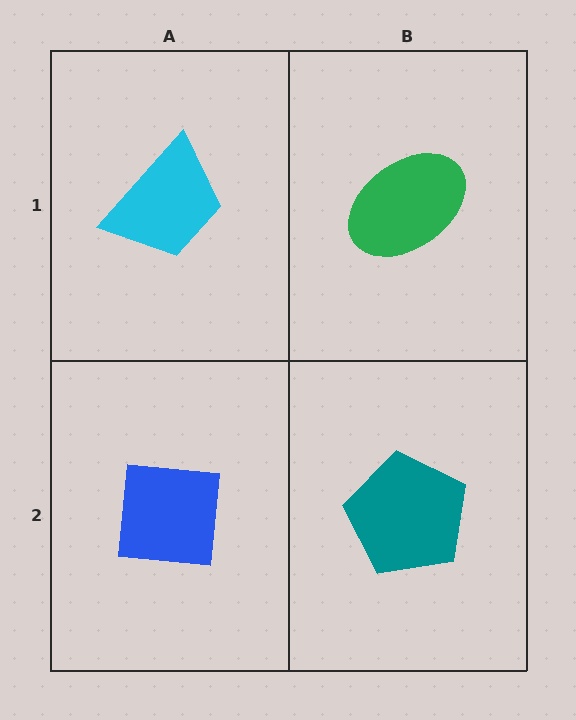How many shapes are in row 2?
2 shapes.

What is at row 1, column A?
A cyan trapezoid.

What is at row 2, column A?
A blue square.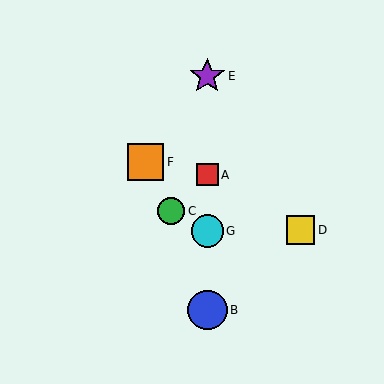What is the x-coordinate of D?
Object D is at x≈301.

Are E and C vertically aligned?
No, E is at x≈207 and C is at x≈171.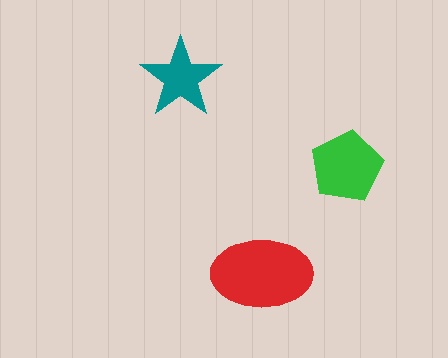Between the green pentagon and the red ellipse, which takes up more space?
The red ellipse.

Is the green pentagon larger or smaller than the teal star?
Larger.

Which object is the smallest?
The teal star.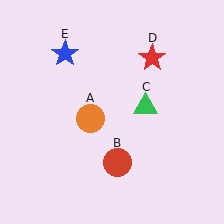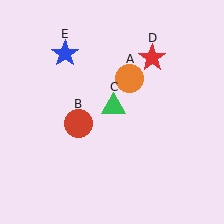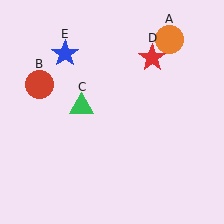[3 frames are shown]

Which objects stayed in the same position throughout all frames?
Red star (object D) and blue star (object E) remained stationary.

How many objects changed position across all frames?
3 objects changed position: orange circle (object A), red circle (object B), green triangle (object C).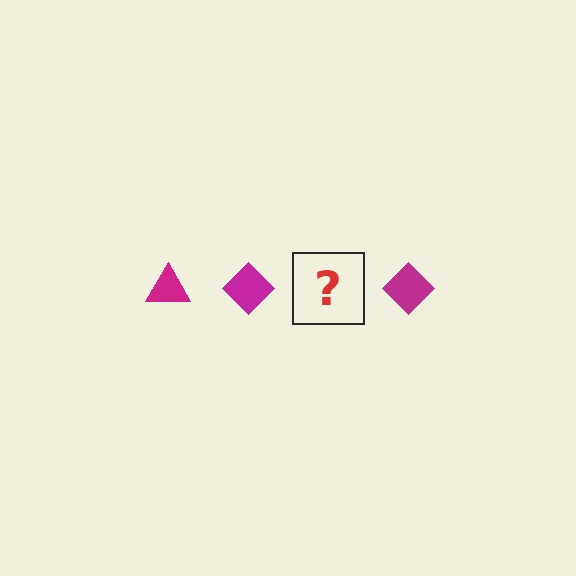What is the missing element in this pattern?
The missing element is a magenta triangle.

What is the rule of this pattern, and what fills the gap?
The rule is that the pattern cycles through triangle, diamond shapes in magenta. The gap should be filled with a magenta triangle.